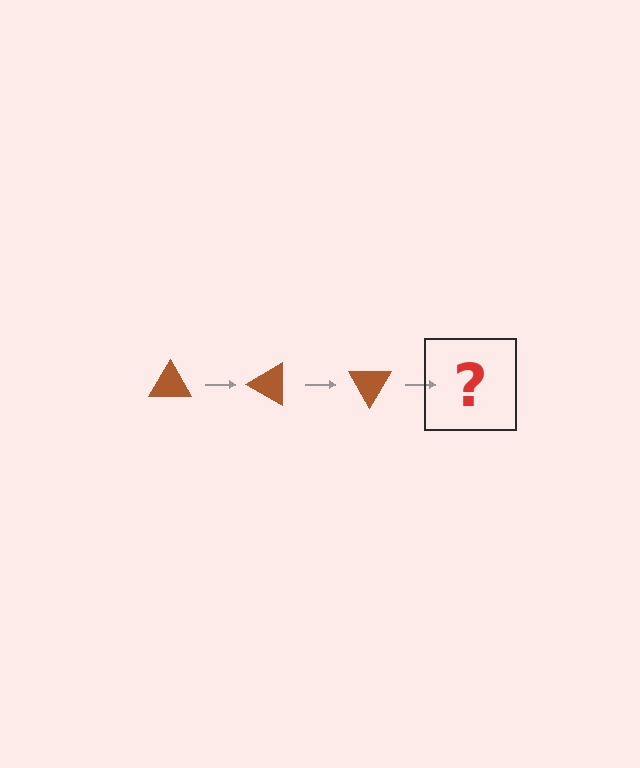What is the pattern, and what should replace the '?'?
The pattern is that the triangle rotates 30 degrees each step. The '?' should be a brown triangle rotated 90 degrees.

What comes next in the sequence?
The next element should be a brown triangle rotated 90 degrees.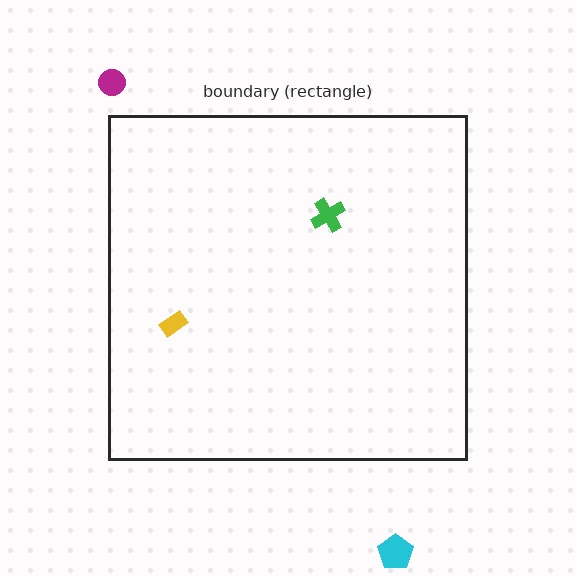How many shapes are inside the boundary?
2 inside, 2 outside.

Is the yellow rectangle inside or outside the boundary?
Inside.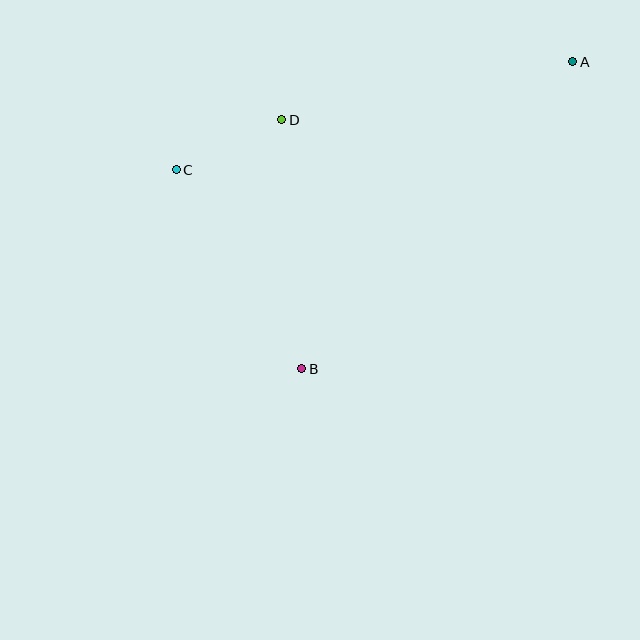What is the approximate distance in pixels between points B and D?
The distance between B and D is approximately 250 pixels.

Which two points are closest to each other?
Points C and D are closest to each other.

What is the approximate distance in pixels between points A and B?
The distance between A and B is approximately 409 pixels.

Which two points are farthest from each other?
Points A and C are farthest from each other.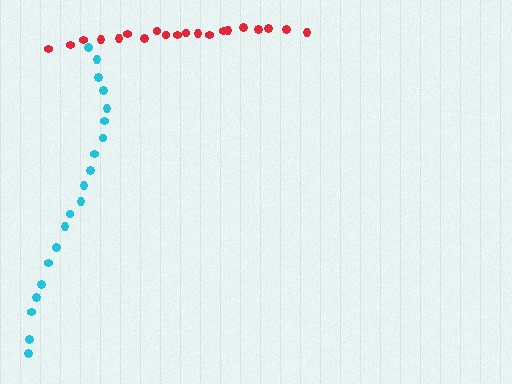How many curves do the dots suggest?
There are 2 distinct paths.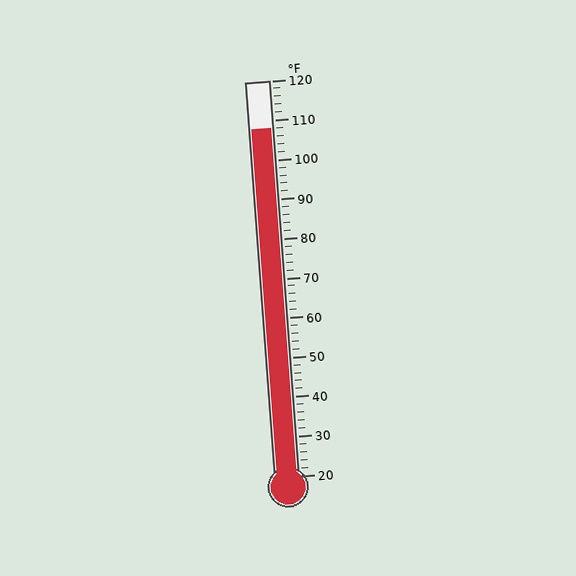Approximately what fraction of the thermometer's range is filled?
The thermometer is filled to approximately 90% of its range.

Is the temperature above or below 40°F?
The temperature is above 40°F.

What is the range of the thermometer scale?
The thermometer scale ranges from 20°F to 120°F.